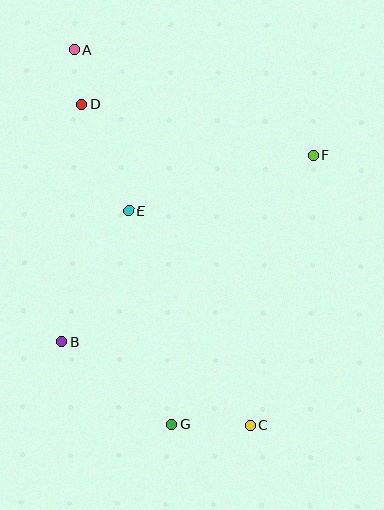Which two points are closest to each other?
Points A and D are closest to each other.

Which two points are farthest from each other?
Points A and C are farthest from each other.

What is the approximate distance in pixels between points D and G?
The distance between D and G is approximately 333 pixels.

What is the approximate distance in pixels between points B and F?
The distance between B and F is approximately 313 pixels.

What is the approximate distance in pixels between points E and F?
The distance between E and F is approximately 193 pixels.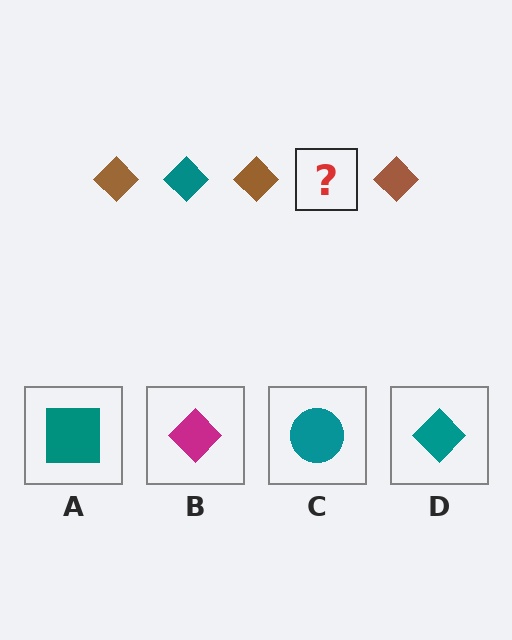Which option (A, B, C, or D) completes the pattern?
D.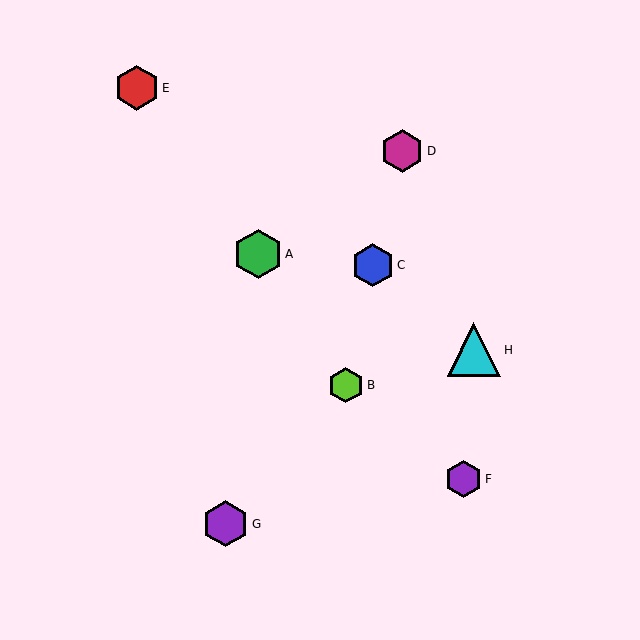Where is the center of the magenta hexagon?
The center of the magenta hexagon is at (402, 151).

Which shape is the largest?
The cyan triangle (labeled H) is the largest.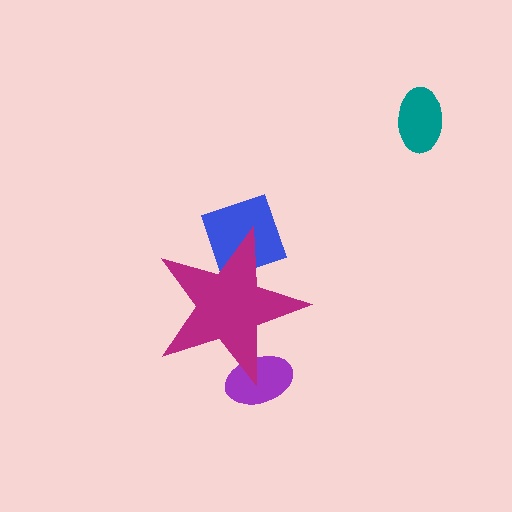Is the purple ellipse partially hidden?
Yes, the purple ellipse is partially hidden behind the magenta star.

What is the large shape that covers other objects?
A magenta star.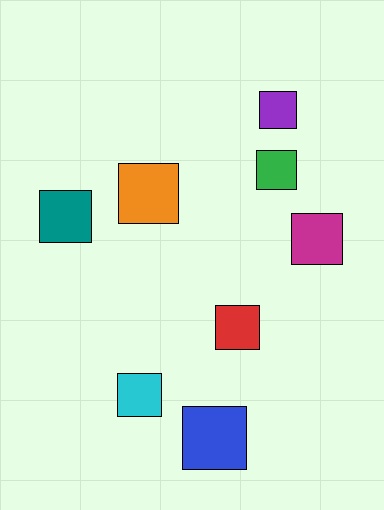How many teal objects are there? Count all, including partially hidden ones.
There is 1 teal object.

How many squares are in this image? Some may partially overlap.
There are 8 squares.